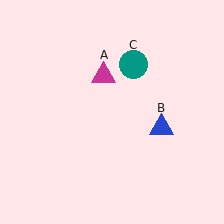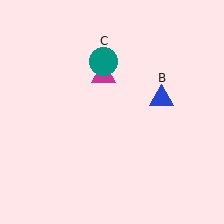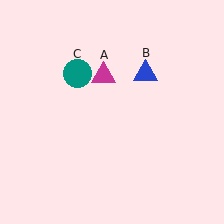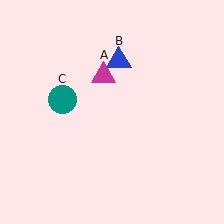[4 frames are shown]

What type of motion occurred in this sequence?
The blue triangle (object B), teal circle (object C) rotated counterclockwise around the center of the scene.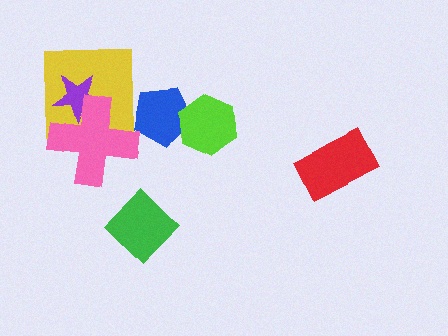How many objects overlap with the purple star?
2 objects overlap with the purple star.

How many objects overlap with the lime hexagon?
1 object overlaps with the lime hexagon.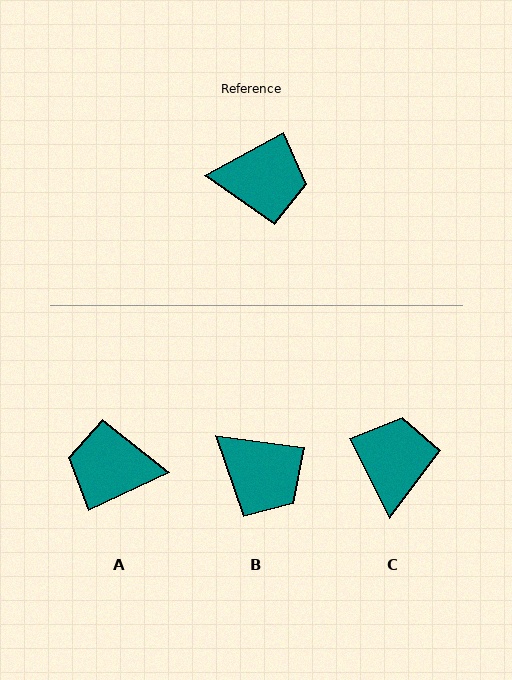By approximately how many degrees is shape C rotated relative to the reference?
Approximately 87 degrees counter-clockwise.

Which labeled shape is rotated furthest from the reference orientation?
A, about 176 degrees away.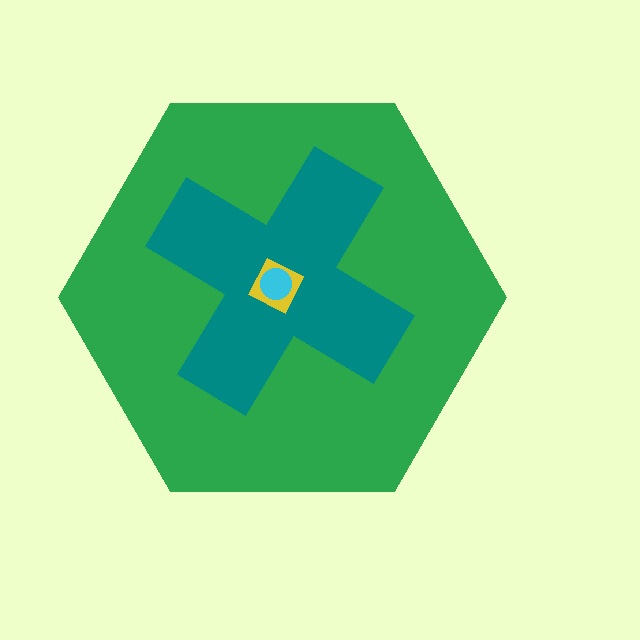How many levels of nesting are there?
4.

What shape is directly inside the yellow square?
The cyan circle.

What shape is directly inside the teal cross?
The yellow square.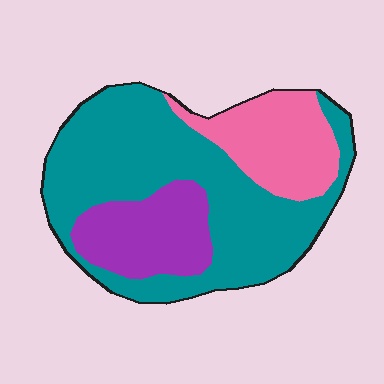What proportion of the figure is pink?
Pink takes up about one fifth (1/5) of the figure.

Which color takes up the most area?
Teal, at roughly 60%.